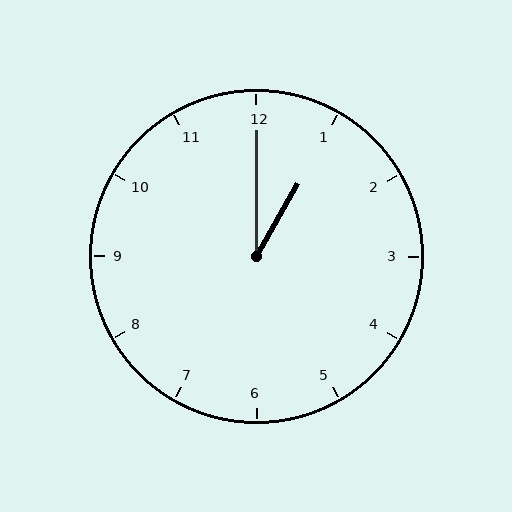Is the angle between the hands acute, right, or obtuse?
It is acute.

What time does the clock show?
1:00.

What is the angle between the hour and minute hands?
Approximately 30 degrees.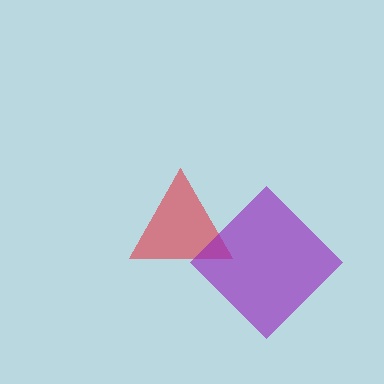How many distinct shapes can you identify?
There are 2 distinct shapes: a red triangle, a purple diamond.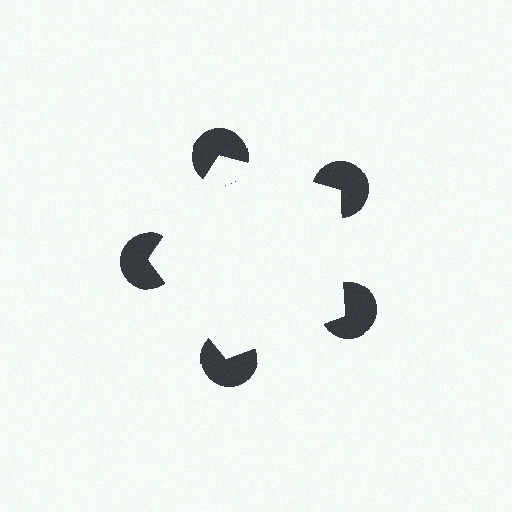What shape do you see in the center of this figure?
An illusory pentagon — its edges are inferred from the aligned wedge cuts in the pac-man discs, not physically drawn.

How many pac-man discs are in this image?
There are 5 — one at each vertex of the illusory pentagon.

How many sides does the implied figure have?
5 sides.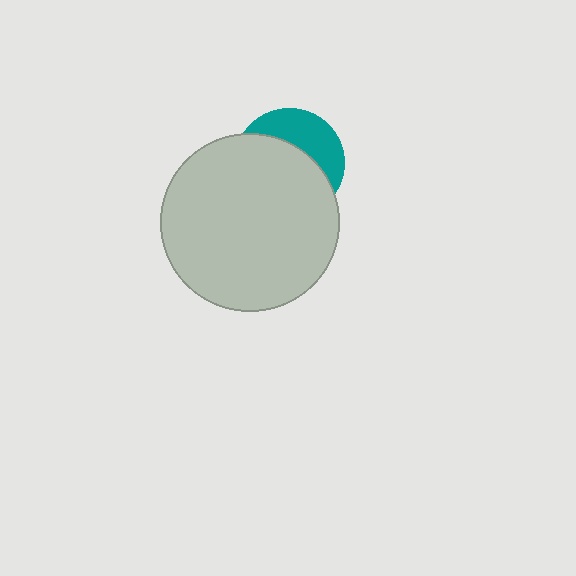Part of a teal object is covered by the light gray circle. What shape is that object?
It is a circle.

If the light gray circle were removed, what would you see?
You would see the complete teal circle.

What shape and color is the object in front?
The object in front is a light gray circle.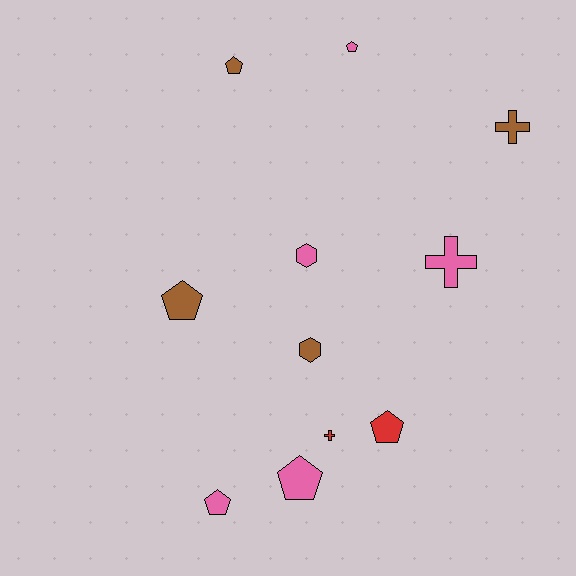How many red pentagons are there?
There is 1 red pentagon.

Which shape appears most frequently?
Pentagon, with 6 objects.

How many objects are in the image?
There are 11 objects.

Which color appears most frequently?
Pink, with 5 objects.